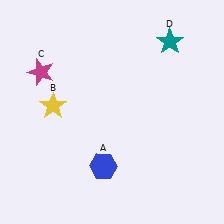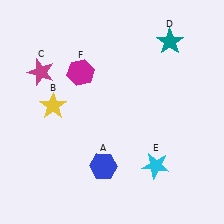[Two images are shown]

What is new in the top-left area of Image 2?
A magenta hexagon (F) was added in the top-left area of Image 2.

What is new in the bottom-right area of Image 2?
A cyan star (E) was added in the bottom-right area of Image 2.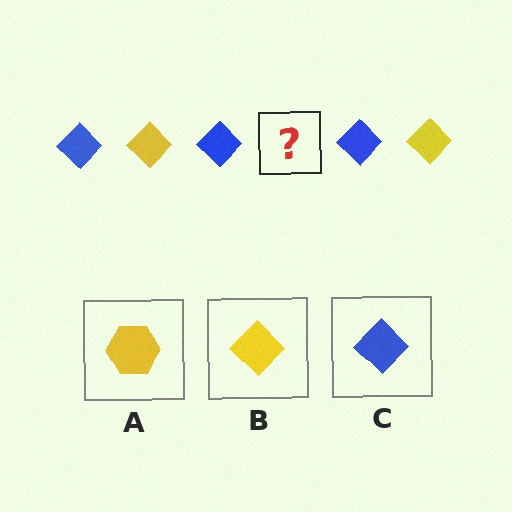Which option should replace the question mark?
Option B.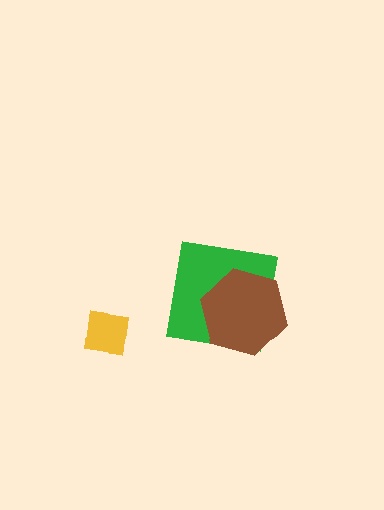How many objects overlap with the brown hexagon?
1 object overlaps with the brown hexagon.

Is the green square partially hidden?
Yes, it is partially covered by another shape.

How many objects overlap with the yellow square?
0 objects overlap with the yellow square.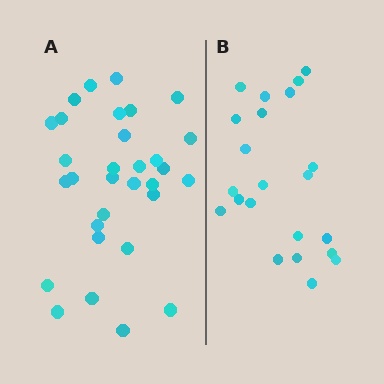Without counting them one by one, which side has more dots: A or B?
Region A (the left region) has more dots.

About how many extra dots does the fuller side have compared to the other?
Region A has roughly 8 or so more dots than region B.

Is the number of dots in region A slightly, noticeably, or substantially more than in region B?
Region A has noticeably more, but not dramatically so. The ratio is roughly 1.4 to 1.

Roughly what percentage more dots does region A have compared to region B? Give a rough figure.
About 40% more.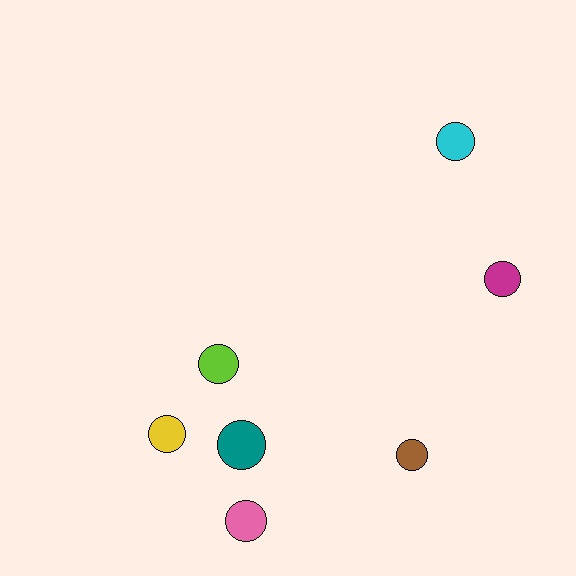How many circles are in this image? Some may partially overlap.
There are 7 circles.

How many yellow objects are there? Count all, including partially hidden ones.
There is 1 yellow object.